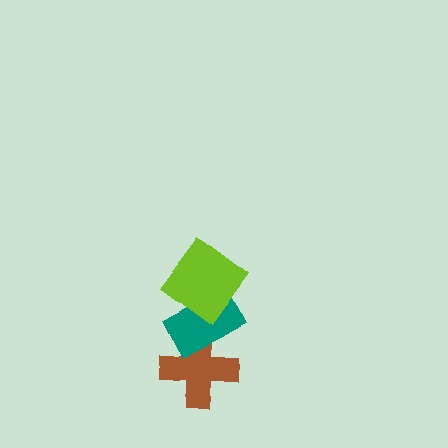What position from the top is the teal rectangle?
The teal rectangle is 2nd from the top.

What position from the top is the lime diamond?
The lime diamond is 1st from the top.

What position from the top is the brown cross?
The brown cross is 3rd from the top.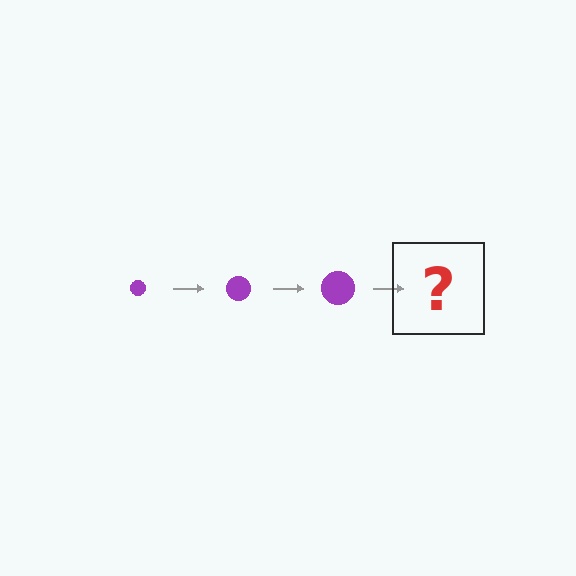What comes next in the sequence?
The next element should be a purple circle, larger than the previous one.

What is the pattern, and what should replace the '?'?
The pattern is that the circle gets progressively larger each step. The '?' should be a purple circle, larger than the previous one.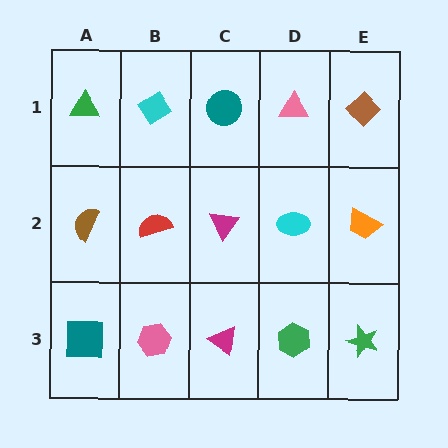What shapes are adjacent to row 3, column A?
A brown semicircle (row 2, column A), a pink hexagon (row 3, column B).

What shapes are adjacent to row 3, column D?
A cyan ellipse (row 2, column D), a magenta triangle (row 3, column C), a green star (row 3, column E).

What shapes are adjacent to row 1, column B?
A red semicircle (row 2, column B), a green triangle (row 1, column A), a teal circle (row 1, column C).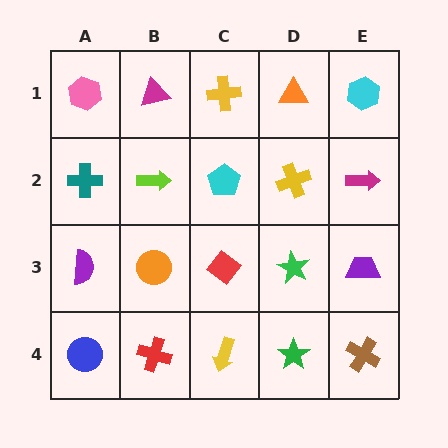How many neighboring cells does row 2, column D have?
4.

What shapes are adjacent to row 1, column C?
A cyan pentagon (row 2, column C), a magenta triangle (row 1, column B), an orange triangle (row 1, column D).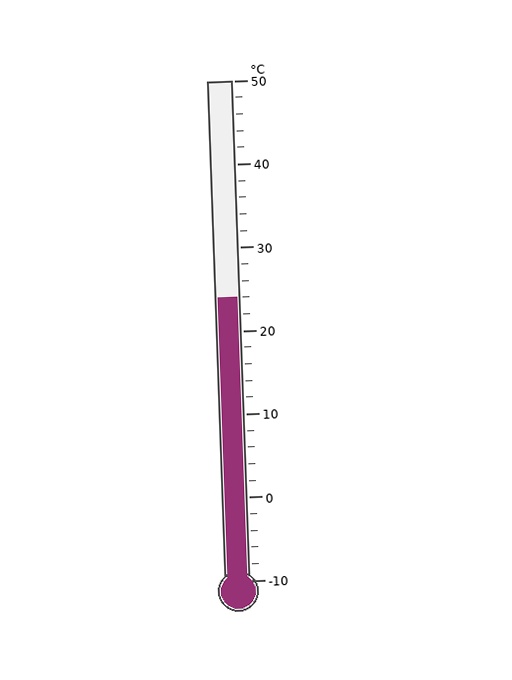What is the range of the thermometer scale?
The thermometer scale ranges from -10°C to 50°C.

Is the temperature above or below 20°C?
The temperature is above 20°C.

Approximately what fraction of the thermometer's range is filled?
The thermometer is filled to approximately 55% of its range.